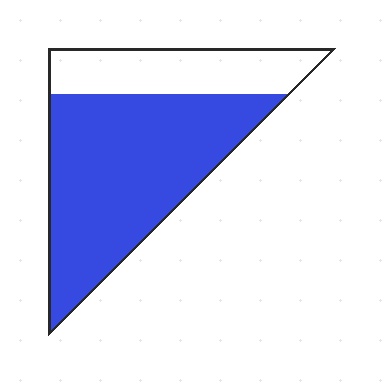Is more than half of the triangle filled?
Yes.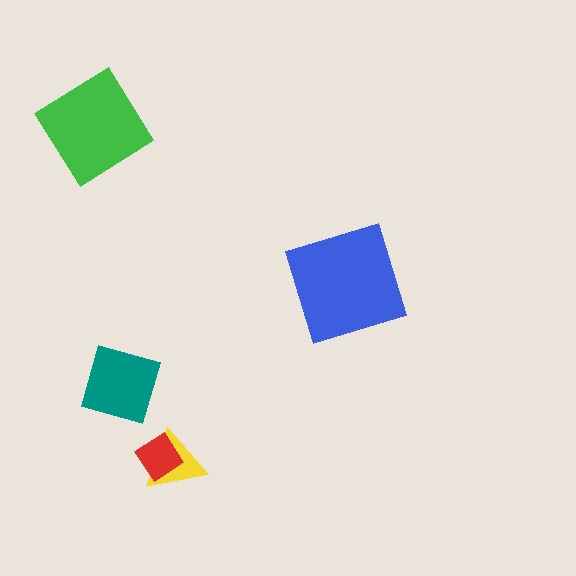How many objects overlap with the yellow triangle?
1 object overlaps with the yellow triangle.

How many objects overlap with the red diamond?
1 object overlaps with the red diamond.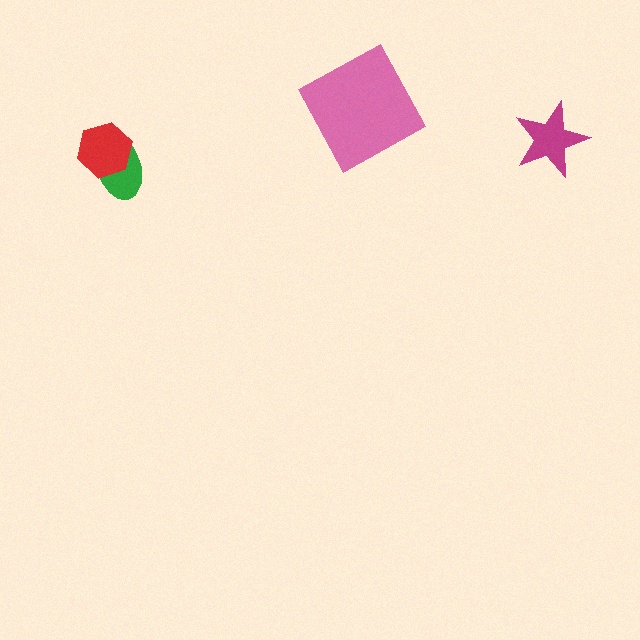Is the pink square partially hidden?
No, no other shape covers it.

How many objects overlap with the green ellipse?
1 object overlaps with the green ellipse.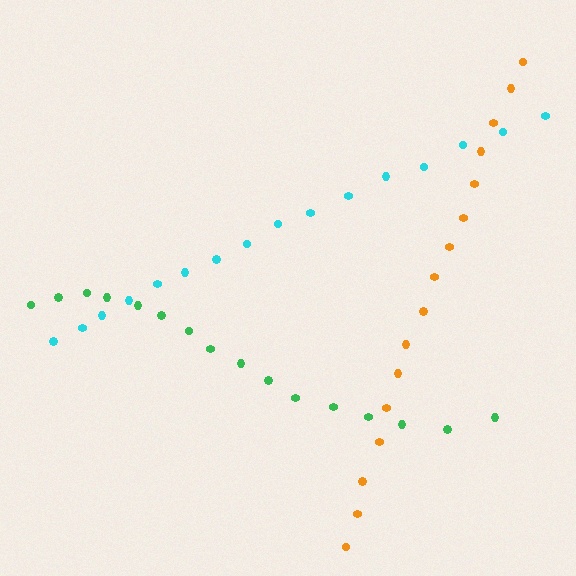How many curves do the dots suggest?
There are 3 distinct paths.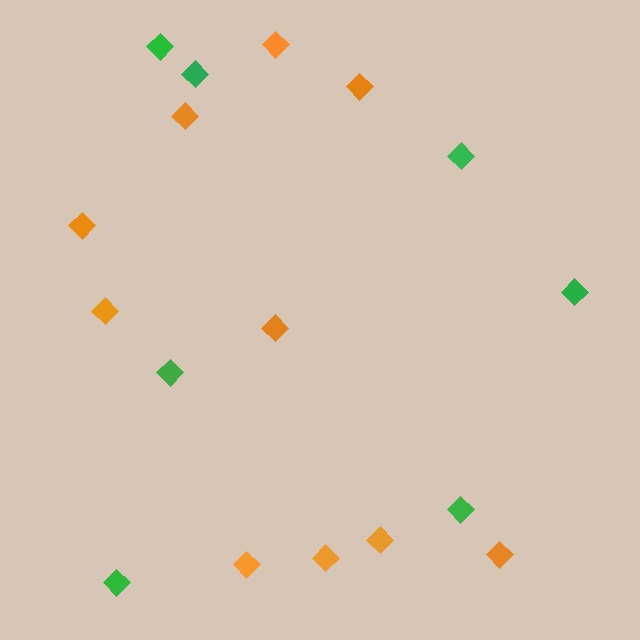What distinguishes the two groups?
There are 2 groups: one group of orange diamonds (10) and one group of green diamonds (7).